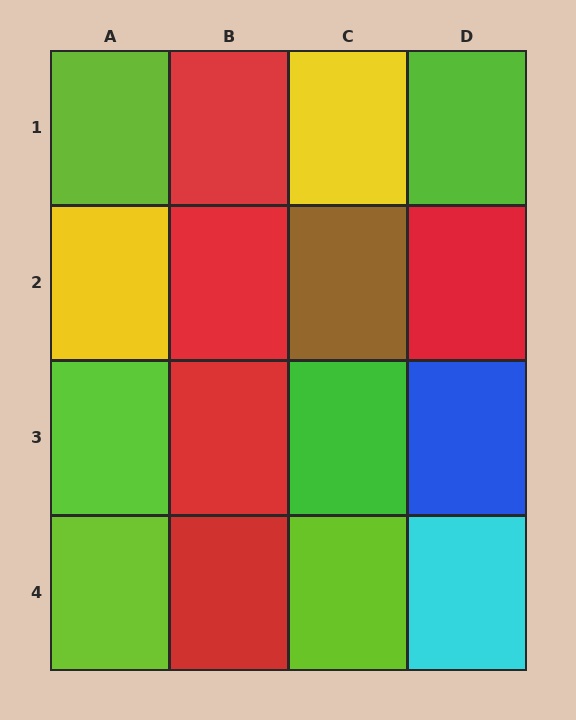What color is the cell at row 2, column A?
Yellow.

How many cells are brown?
1 cell is brown.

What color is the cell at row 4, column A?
Lime.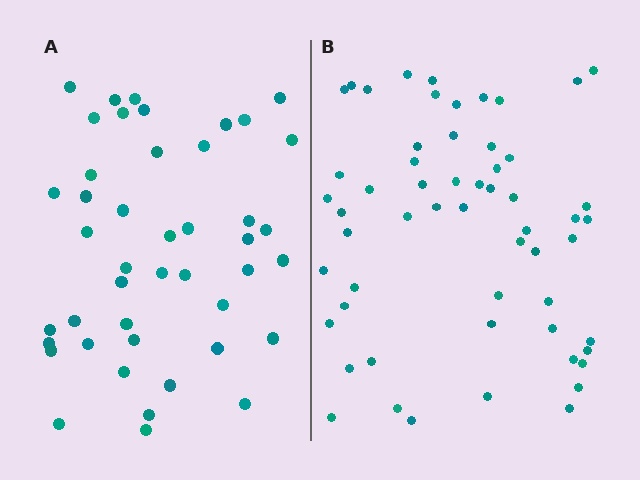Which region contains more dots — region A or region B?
Region B (the right region) has more dots.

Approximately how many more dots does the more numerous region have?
Region B has approximately 15 more dots than region A.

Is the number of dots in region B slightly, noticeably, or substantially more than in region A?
Region B has noticeably more, but not dramatically so. The ratio is roughly 1.3 to 1.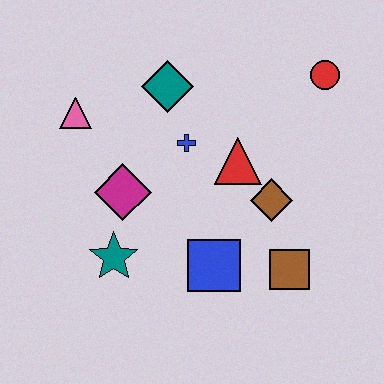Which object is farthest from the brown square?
The pink triangle is farthest from the brown square.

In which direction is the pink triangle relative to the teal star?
The pink triangle is above the teal star.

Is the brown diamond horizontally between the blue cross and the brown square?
Yes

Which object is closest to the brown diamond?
The red triangle is closest to the brown diamond.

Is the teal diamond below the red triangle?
No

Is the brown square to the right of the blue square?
Yes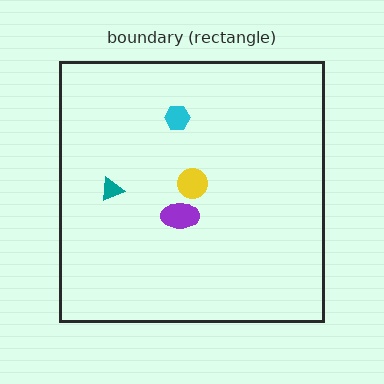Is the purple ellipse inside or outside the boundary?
Inside.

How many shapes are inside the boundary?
4 inside, 0 outside.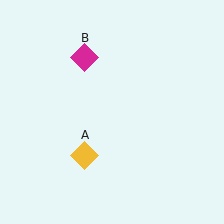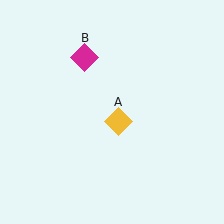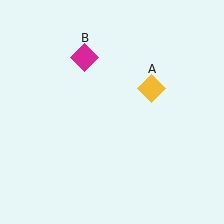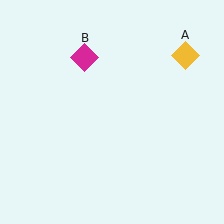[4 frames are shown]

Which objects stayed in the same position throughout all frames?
Magenta diamond (object B) remained stationary.